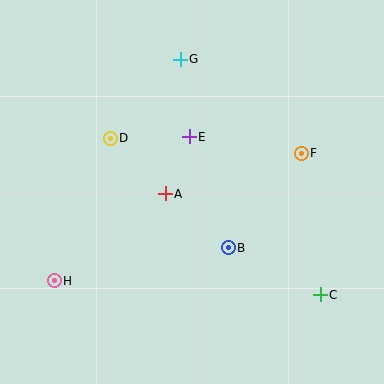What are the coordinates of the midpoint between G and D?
The midpoint between G and D is at (145, 99).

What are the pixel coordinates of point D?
Point D is at (110, 138).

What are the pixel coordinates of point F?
Point F is at (301, 153).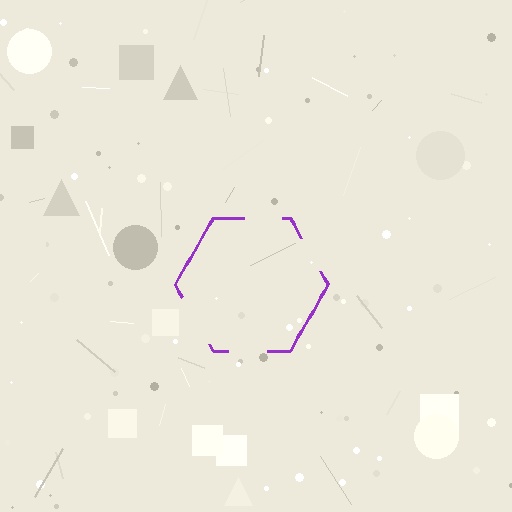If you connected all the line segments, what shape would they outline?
They would outline a hexagon.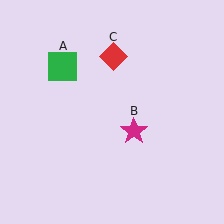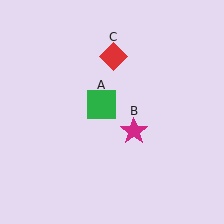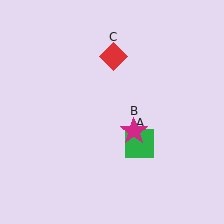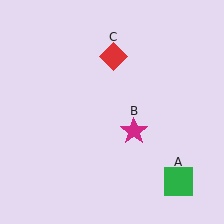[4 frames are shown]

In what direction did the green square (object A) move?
The green square (object A) moved down and to the right.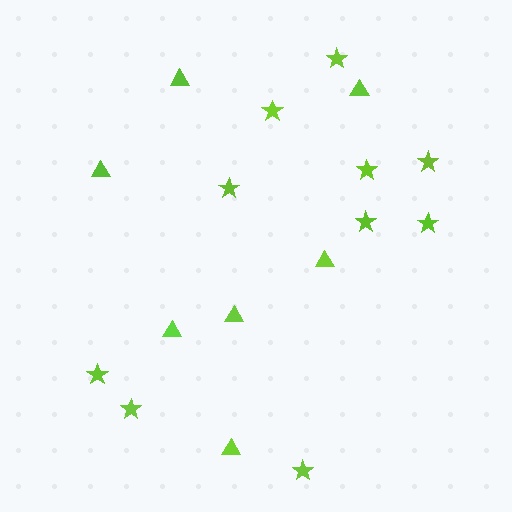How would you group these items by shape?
There are 2 groups: one group of triangles (7) and one group of stars (10).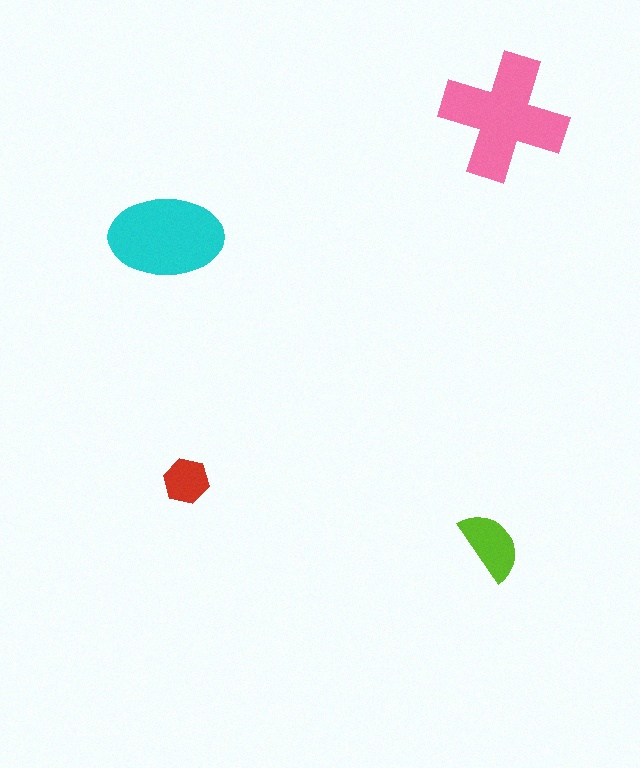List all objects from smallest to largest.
The red hexagon, the lime semicircle, the cyan ellipse, the pink cross.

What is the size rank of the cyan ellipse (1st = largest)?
2nd.